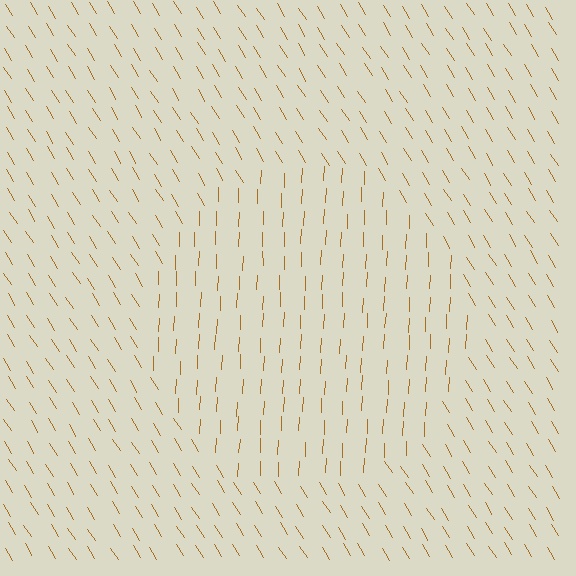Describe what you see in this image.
The image is filled with small brown line segments. A circle region in the image has lines oriented differently from the surrounding lines, creating a visible texture boundary.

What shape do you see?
I see a circle.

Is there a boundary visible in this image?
Yes, there is a texture boundary formed by a change in line orientation.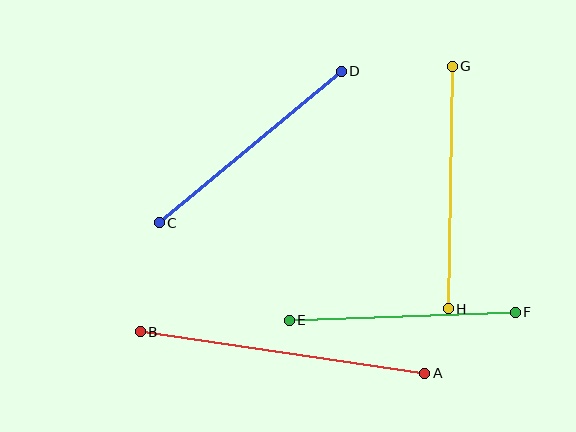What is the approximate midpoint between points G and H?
The midpoint is at approximately (450, 187) pixels.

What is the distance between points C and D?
The distance is approximately 237 pixels.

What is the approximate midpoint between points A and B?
The midpoint is at approximately (283, 352) pixels.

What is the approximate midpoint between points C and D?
The midpoint is at approximately (250, 147) pixels.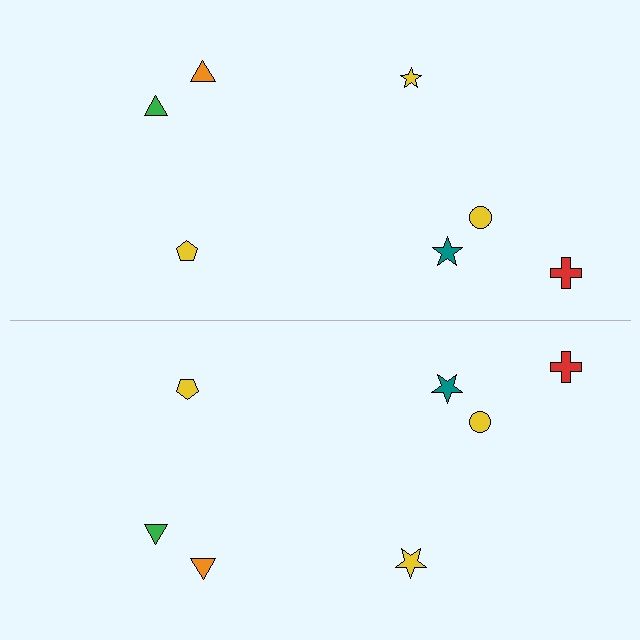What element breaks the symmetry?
The yellow star on the bottom side has a different size than its mirror counterpart.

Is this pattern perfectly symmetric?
No, the pattern is not perfectly symmetric. The yellow star on the bottom side has a different size than its mirror counterpart.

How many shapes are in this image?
There are 14 shapes in this image.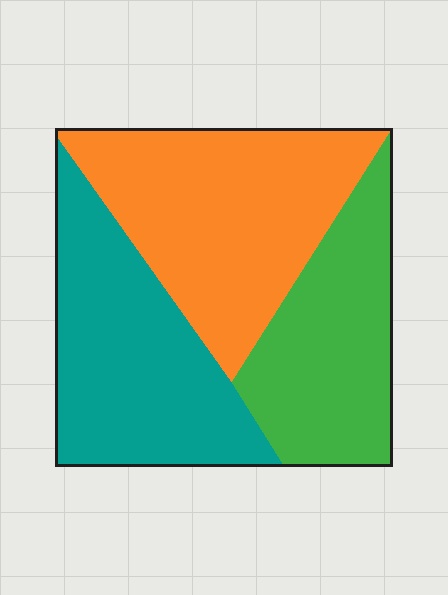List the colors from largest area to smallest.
From largest to smallest: orange, teal, green.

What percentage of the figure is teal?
Teal takes up between a third and a half of the figure.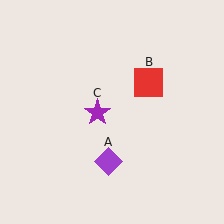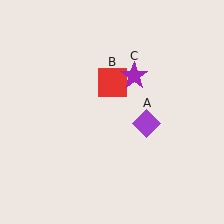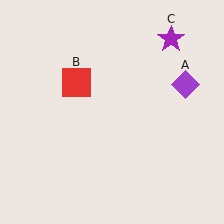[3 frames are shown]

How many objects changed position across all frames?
3 objects changed position: purple diamond (object A), red square (object B), purple star (object C).